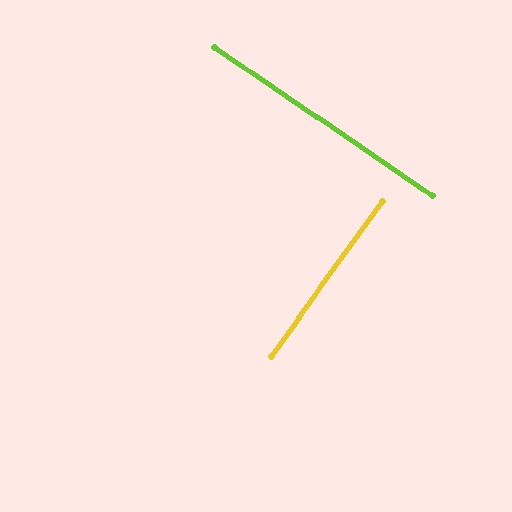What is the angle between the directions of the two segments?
Approximately 89 degrees.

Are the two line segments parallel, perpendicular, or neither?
Perpendicular — they meet at approximately 89°.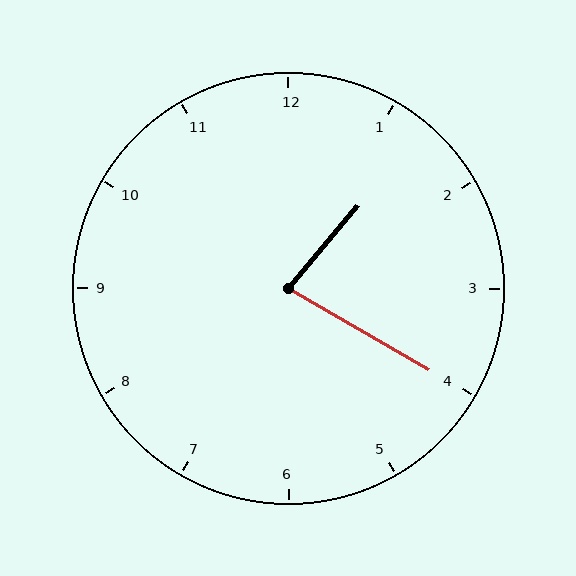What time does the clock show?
1:20.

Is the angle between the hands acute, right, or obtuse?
It is acute.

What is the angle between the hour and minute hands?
Approximately 80 degrees.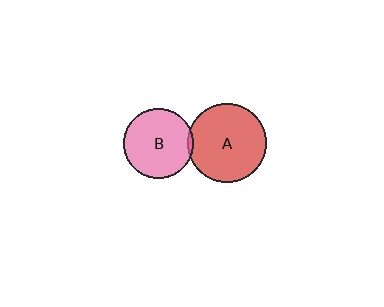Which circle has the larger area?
Circle A (red).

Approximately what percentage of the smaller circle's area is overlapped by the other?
Approximately 5%.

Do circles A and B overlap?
Yes.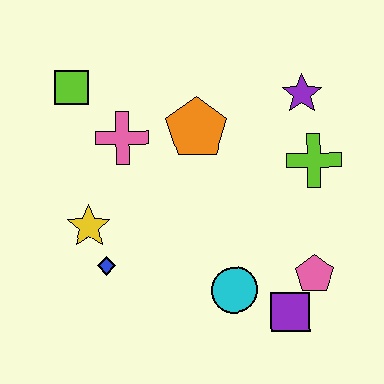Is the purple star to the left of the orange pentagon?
No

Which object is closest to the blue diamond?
The yellow star is closest to the blue diamond.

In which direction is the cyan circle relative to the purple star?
The cyan circle is below the purple star.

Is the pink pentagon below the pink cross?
Yes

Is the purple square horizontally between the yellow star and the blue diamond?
No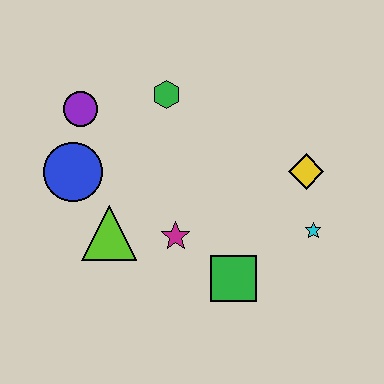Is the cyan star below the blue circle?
Yes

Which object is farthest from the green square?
The purple circle is farthest from the green square.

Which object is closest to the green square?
The magenta star is closest to the green square.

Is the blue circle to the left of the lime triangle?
Yes